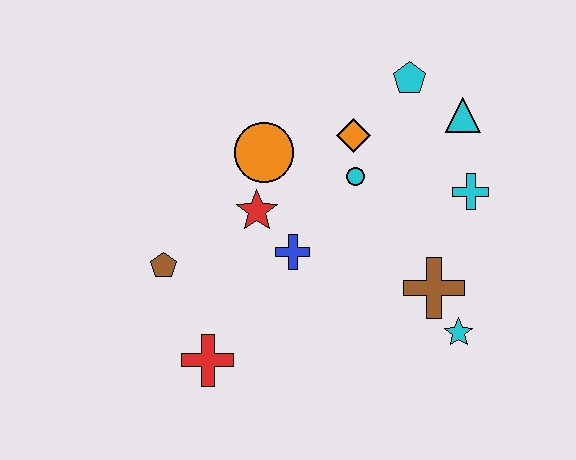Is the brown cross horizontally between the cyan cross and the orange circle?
Yes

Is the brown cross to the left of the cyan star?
Yes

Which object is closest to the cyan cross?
The cyan triangle is closest to the cyan cross.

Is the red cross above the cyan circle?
No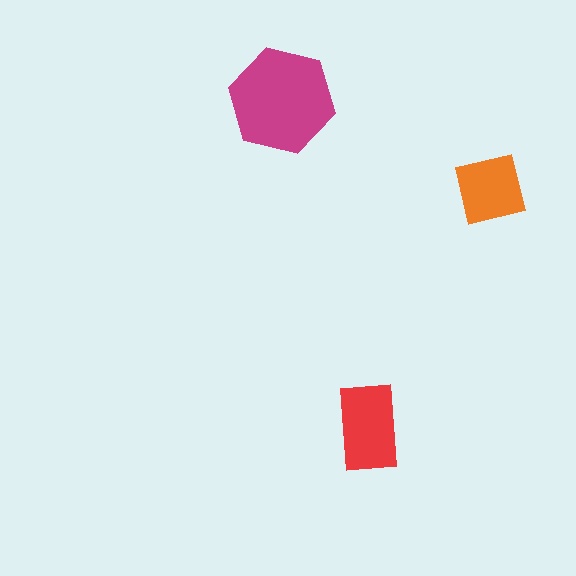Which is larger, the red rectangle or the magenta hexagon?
The magenta hexagon.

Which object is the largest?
The magenta hexagon.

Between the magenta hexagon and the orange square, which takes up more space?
The magenta hexagon.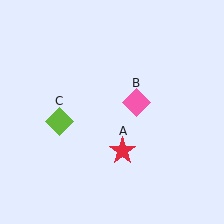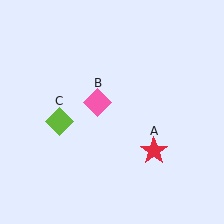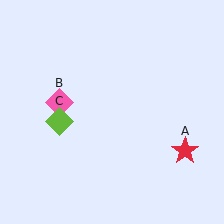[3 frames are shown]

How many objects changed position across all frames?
2 objects changed position: red star (object A), pink diamond (object B).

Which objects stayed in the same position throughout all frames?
Lime diamond (object C) remained stationary.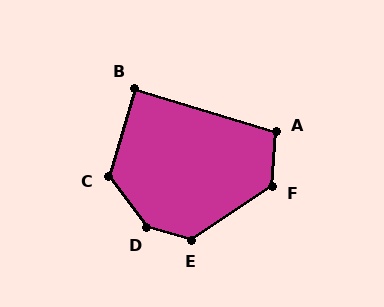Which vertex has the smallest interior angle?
B, at approximately 90 degrees.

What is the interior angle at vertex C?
Approximately 127 degrees (obtuse).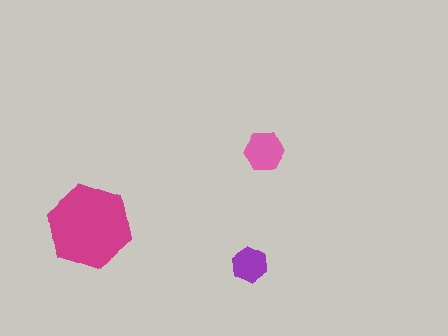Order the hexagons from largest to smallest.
the magenta one, the pink one, the purple one.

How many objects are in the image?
There are 3 objects in the image.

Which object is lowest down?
The purple hexagon is bottommost.